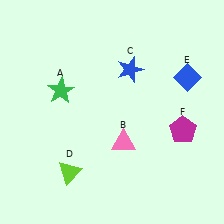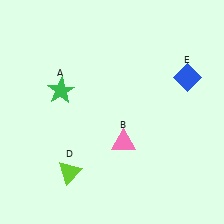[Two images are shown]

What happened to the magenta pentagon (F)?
The magenta pentagon (F) was removed in Image 2. It was in the bottom-right area of Image 1.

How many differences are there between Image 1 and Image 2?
There are 2 differences between the two images.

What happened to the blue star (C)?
The blue star (C) was removed in Image 2. It was in the top-right area of Image 1.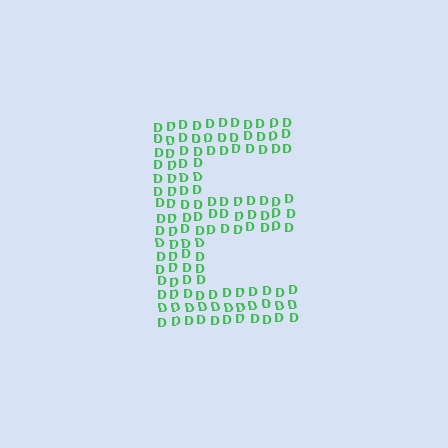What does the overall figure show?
The overall figure shows the letter E.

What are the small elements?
The small elements are letter D's.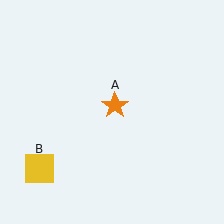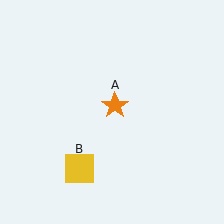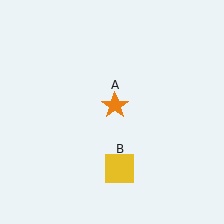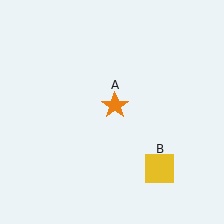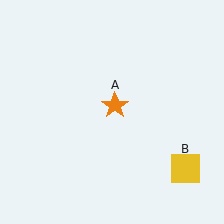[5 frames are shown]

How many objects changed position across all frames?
1 object changed position: yellow square (object B).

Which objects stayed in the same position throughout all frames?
Orange star (object A) remained stationary.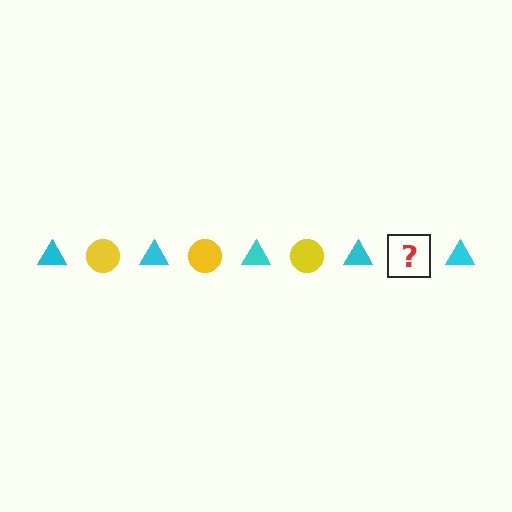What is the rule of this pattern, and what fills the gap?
The rule is that the pattern alternates between cyan triangle and yellow circle. The gap should be filled with a yellow circle.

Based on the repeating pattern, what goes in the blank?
The blank should be a yellow circle.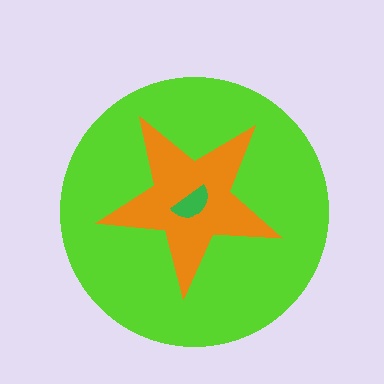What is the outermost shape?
The lime circle.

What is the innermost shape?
The green semicircle.